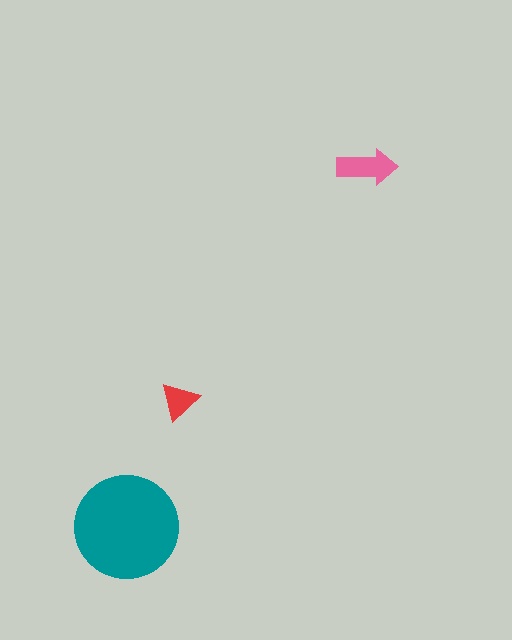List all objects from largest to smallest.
The teal circle, the pink arrow, the red triangle.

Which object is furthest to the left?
The teal circle is leftmost.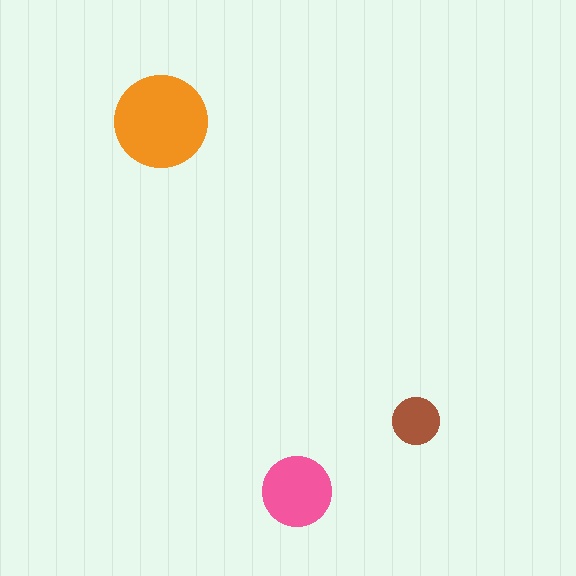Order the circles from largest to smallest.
the orange one, the pink one, the brown one.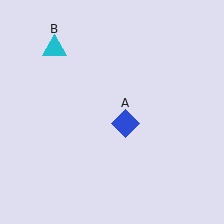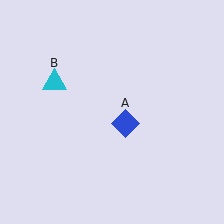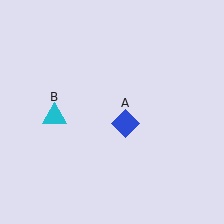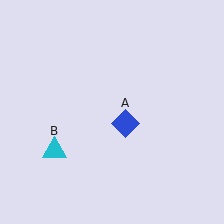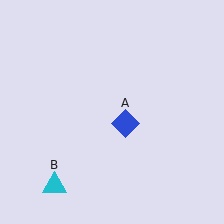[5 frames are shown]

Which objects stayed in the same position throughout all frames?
Blue diamond (object A) remained stationary.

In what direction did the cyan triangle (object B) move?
The cyan triangle (object B) moved down.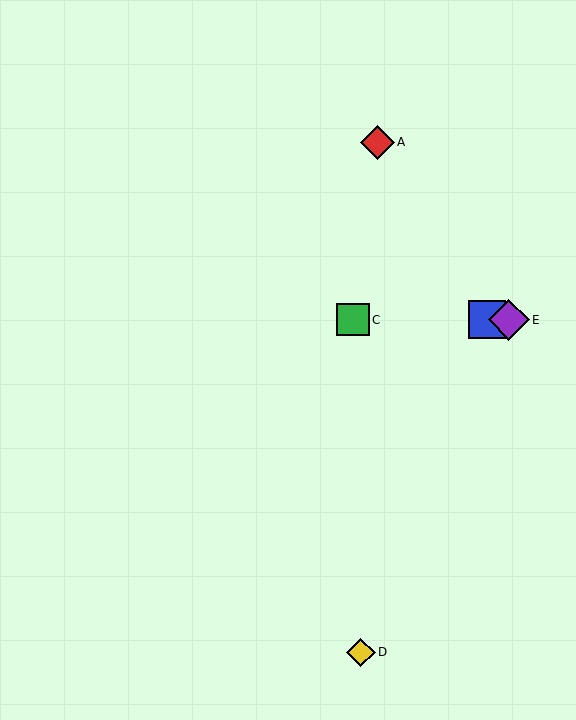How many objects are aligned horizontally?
3 objects (B, C, E) are aligned horizontally.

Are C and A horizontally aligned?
No, C is at y≈320 and A is at y≈142.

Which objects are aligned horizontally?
Objects B, C, E are aligned horizontally.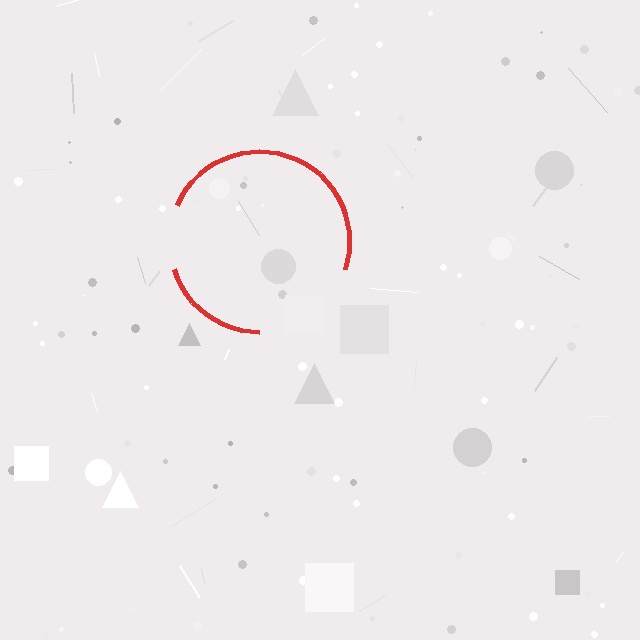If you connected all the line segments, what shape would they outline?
They would outline a circle.